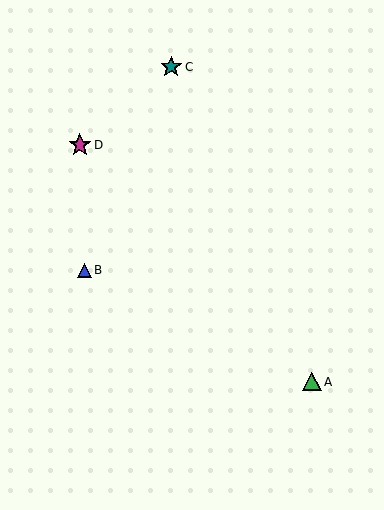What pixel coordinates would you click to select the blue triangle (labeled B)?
Click at (85, 270) to select the blue triangle B.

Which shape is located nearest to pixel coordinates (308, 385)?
The green triangle (labeled A) at (312, 382) is nearest to that location.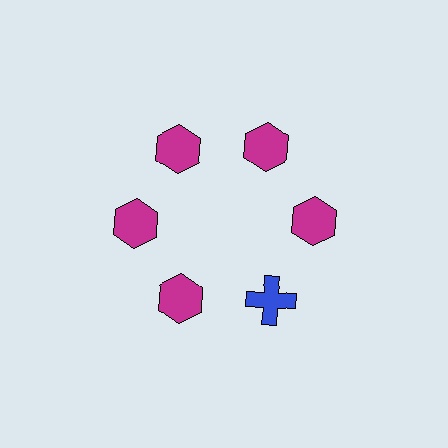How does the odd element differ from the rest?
It differs in both color (blue instead of magenta) and shape (cross instead of hexagon).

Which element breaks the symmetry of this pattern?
The blue cross at roughly the 5 o'clock position breaks the symmetry. All other shapes are magenta hexagons.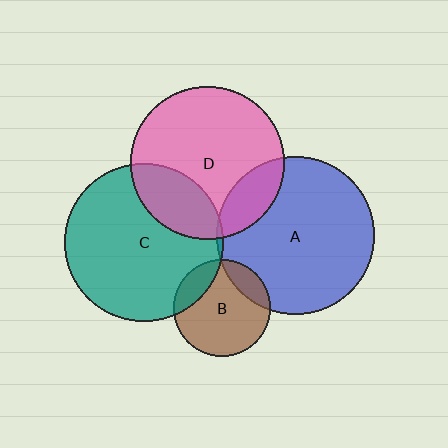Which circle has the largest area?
Circle C (teal).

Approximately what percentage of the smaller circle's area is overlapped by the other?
Approximately 15%.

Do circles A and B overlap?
Yes.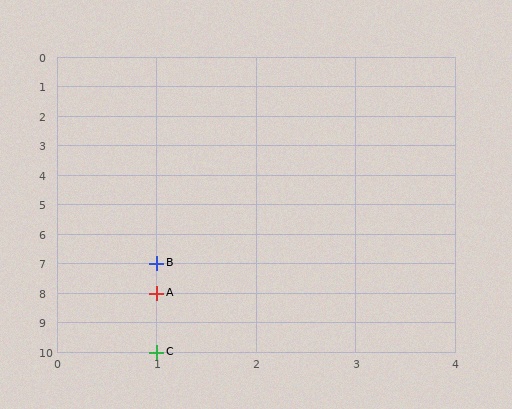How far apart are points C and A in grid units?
Points C and A are 2 rows apart.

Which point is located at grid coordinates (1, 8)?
Point A is at (1, 8).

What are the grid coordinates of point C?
Point C is at grid coordinates (1, 10).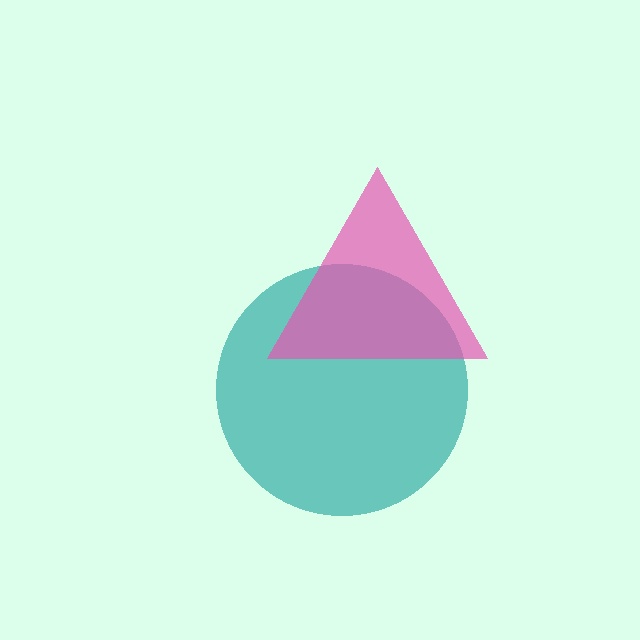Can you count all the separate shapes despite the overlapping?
Yes, there are 2 separate shapes.